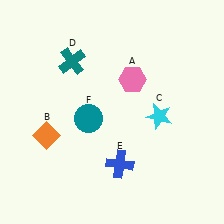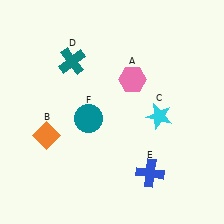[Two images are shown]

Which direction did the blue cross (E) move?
The blue cross (E) moved right.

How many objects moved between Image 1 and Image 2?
1 object moved between the two images.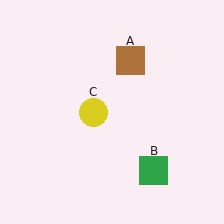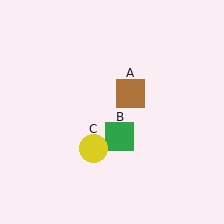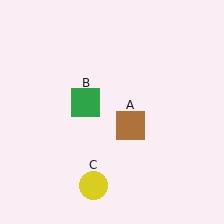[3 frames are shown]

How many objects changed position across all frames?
3 objects changed position: brown square (object A), green square (object B), yellow circle (object C).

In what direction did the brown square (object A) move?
The brown square (object A) moved down.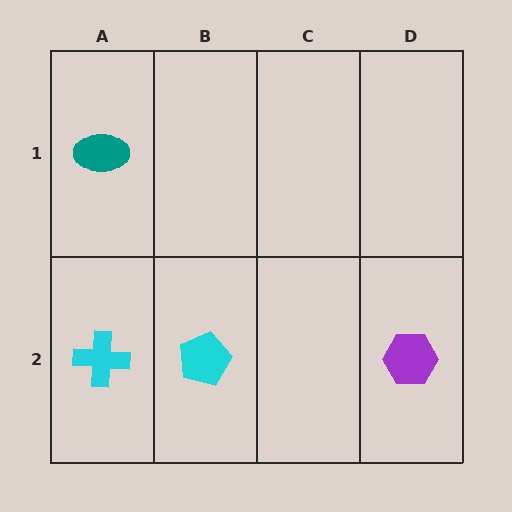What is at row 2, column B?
A cyan pentagon.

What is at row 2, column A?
A cyan cross.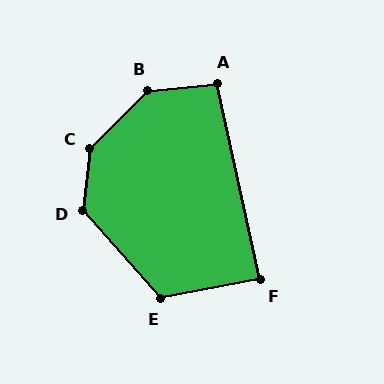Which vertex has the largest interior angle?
C, at approximately 142 degrees.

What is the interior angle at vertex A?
Approximately 97 degrees (obtuse).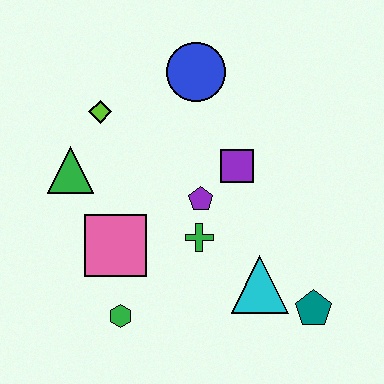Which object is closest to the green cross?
The purple pentagon is closest to the green cross.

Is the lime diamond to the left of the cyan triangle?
Yes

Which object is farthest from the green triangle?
The teal pentagon is farthest from the green triangle.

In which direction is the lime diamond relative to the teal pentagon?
The lime diamond is to the left of the teal pentagon.